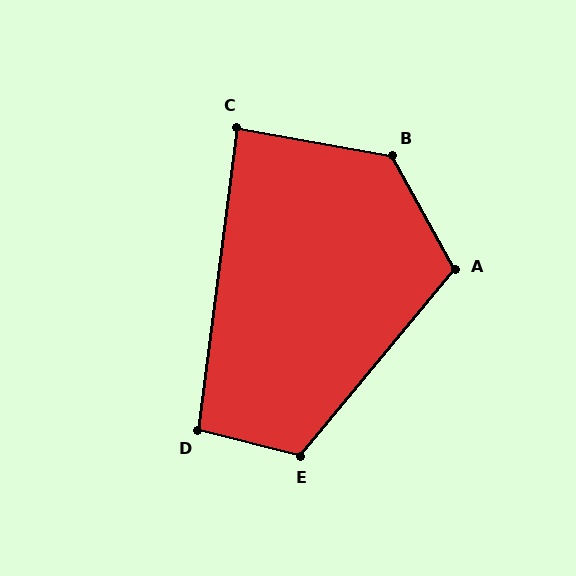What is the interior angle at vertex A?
Approximately 111 degrees (obtuse).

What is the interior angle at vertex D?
Approximately 97 degrees (obtuse).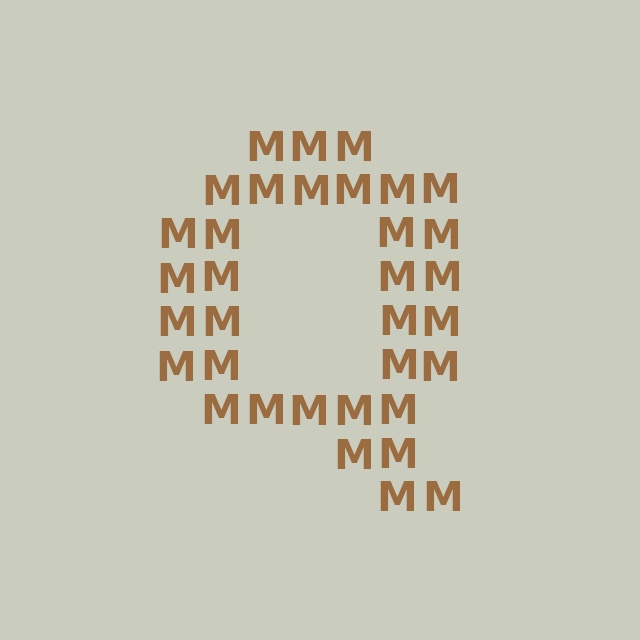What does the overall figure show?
The overall figure shows the letter Q.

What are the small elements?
The small elements are letter M's.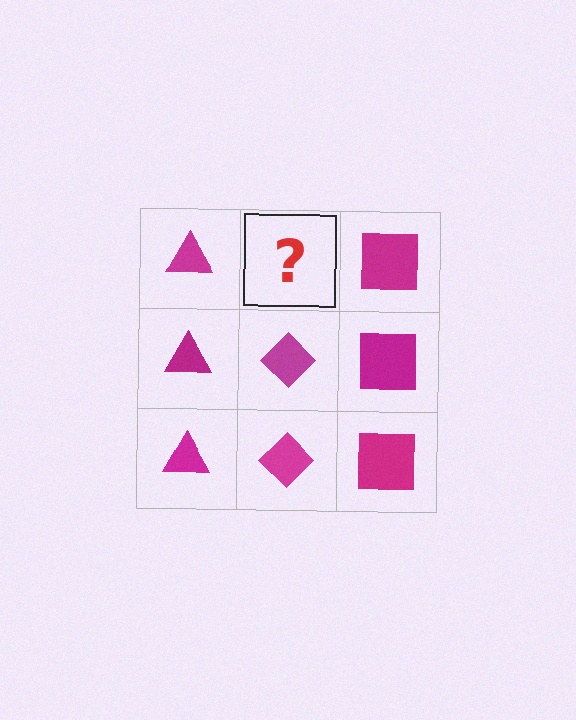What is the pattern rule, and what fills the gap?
The rule is that each column has a consistent shape. The gap should be filled with a magenta diamond.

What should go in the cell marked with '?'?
The missing cell should contain a magenta diamond.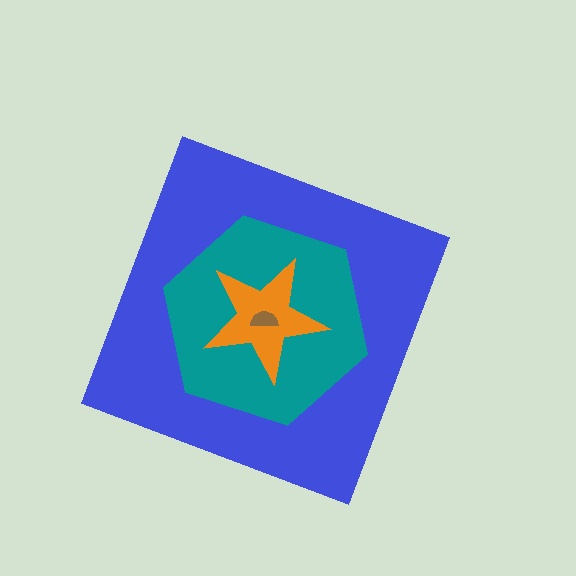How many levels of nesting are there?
4.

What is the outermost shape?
The blue diamond.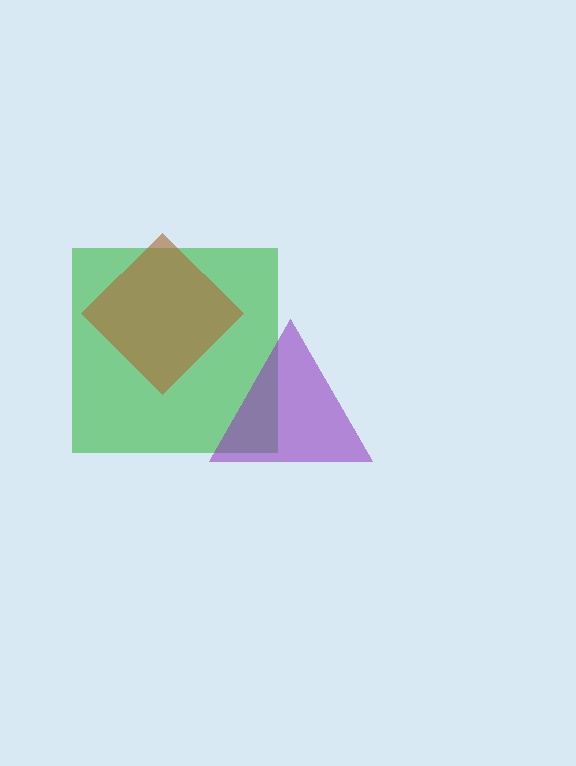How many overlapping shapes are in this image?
There are 3 overlapping shapes in the image.